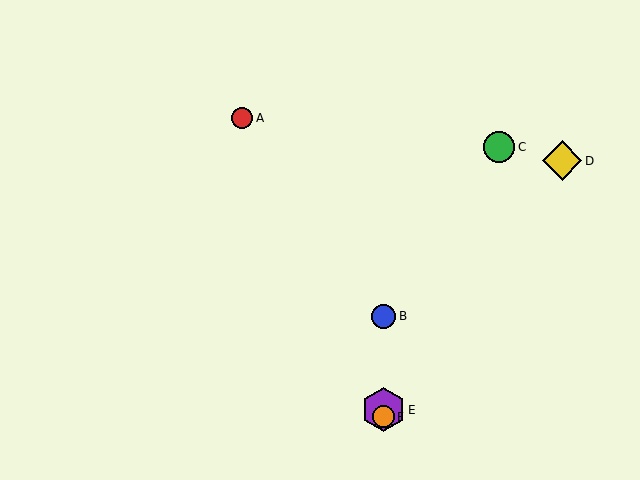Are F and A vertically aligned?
No, F is at x≈384 and A is at x≈242.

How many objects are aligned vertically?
3 objects (B, E, F) are aligned vertically.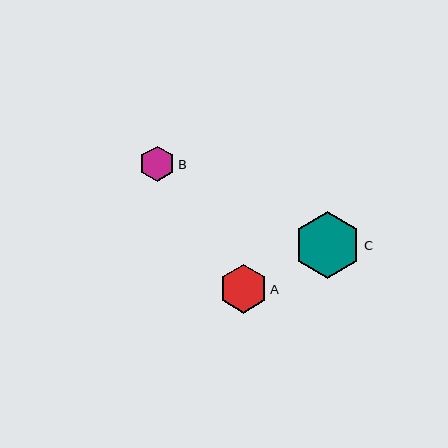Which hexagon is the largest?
Hexagon C is the largest with a size of approximately 67 pixels.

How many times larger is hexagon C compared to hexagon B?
Hexagon C is approximately 1.9 times the size of hexagon B.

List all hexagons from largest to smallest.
From largest to smallest: C, A, B.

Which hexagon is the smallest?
Hexagon B is the smallest with a size of approximately 35 pixels.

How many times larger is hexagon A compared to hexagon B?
Hexagon A is approximately 1.4 times the size of hexagon B.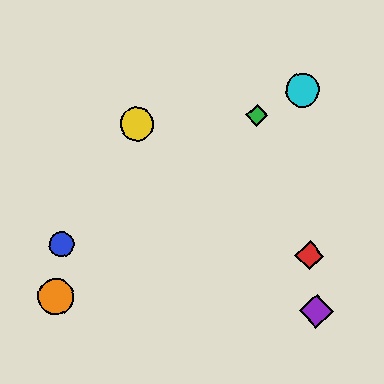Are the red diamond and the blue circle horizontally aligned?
Yes, both are at y≈255.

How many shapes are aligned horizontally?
2 shapes (the red diamond, the blue circle) are aligned horizontally.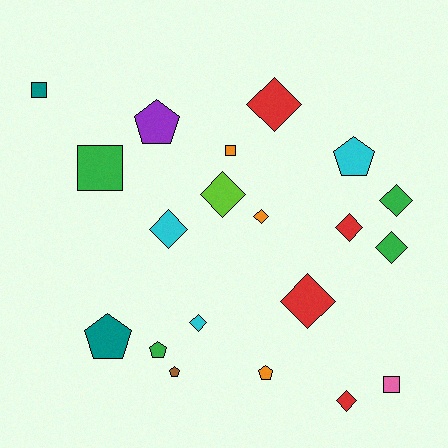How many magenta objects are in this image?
There are no magenta objects.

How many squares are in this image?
There are 4 squares.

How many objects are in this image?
There are 20 objects.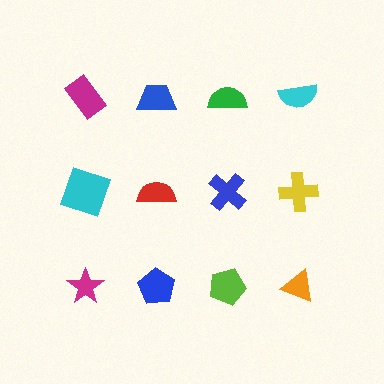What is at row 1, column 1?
A magenta rectangle.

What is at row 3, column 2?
A blue pentagon.